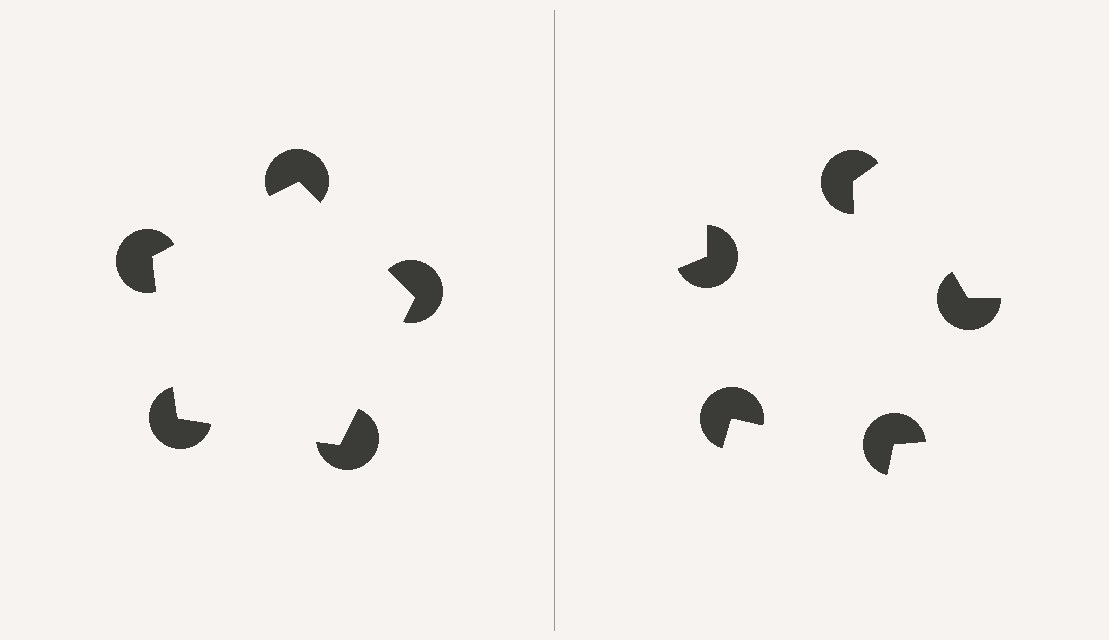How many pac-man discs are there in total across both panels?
10 — 5 on each side.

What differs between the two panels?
The pac-man discs are positioned identically on both sides; only the wedge orientations differ. On the left they align to a pentagon; on the right they are misaligned.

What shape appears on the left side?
An illusory pentagon.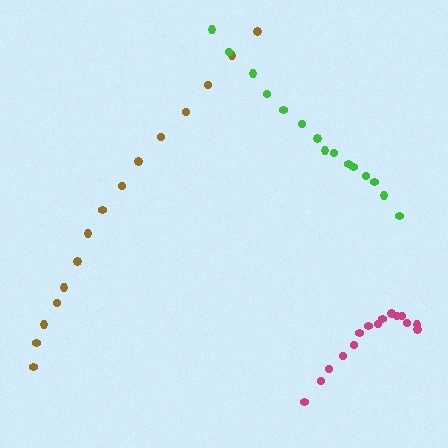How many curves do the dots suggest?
There are 3 distinct paths.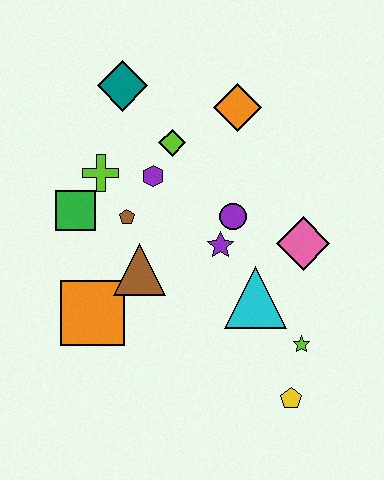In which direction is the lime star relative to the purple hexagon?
The lime star is below the purple hexagon.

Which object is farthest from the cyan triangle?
The teal diamond is farthest from the cyan triangle.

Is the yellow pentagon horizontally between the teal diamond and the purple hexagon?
No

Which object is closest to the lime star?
The yellow pentagon is closest to the lime star.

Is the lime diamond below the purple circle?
No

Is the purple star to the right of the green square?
Yes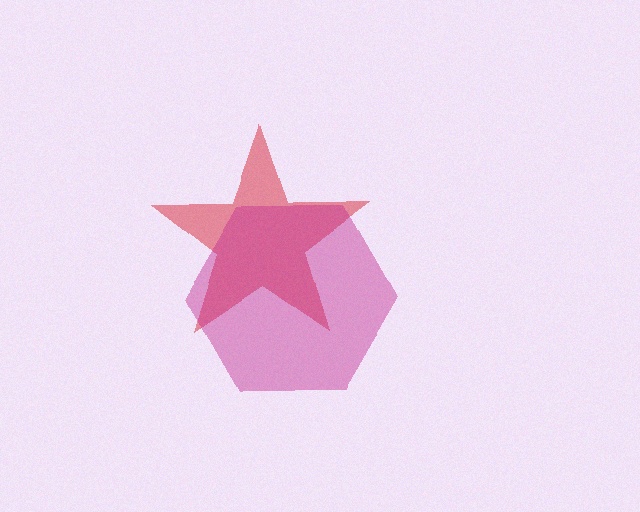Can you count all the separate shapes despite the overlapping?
Yes, there are 2 separate shapes.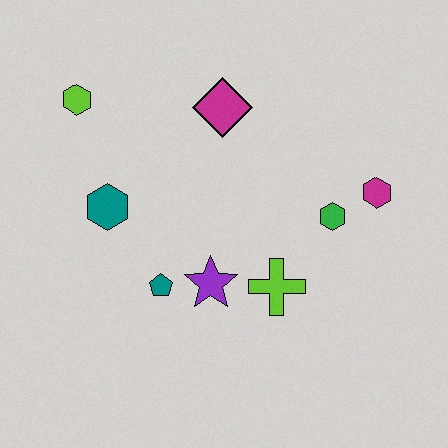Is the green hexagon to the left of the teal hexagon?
No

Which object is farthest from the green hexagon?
The lime hexagon is farthest from the green hexagon.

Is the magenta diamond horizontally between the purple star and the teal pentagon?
No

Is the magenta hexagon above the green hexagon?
Yes